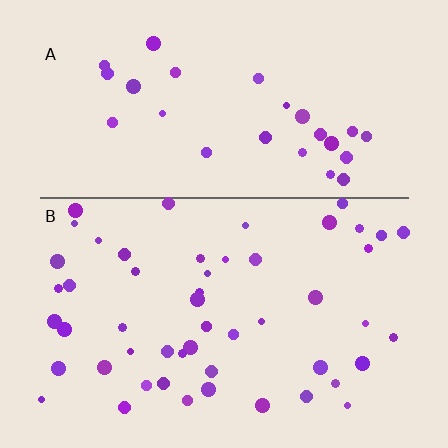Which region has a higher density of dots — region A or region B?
B (the bottom).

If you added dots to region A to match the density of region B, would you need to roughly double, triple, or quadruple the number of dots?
Approximately double.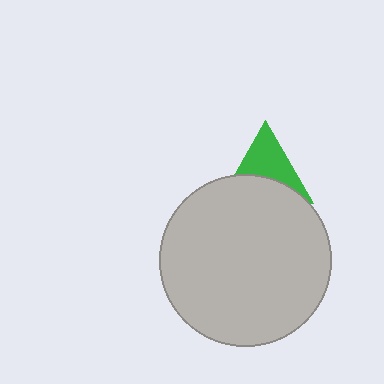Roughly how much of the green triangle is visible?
About half of it is visible (roughly 53%).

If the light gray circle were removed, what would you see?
You would see the complete green triangle.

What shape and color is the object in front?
The object in front is a light gray circle.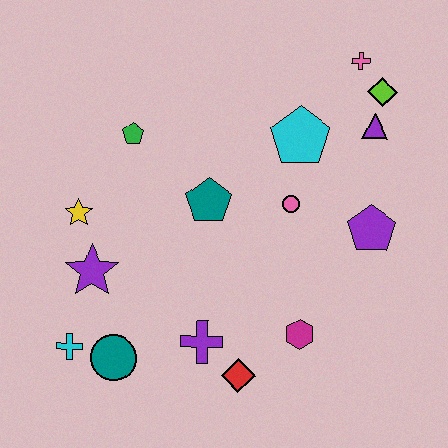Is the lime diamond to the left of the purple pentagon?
No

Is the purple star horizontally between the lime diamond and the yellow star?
Yes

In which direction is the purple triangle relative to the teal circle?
The purple triangle is to the right of the teal circle.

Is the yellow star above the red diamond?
Yes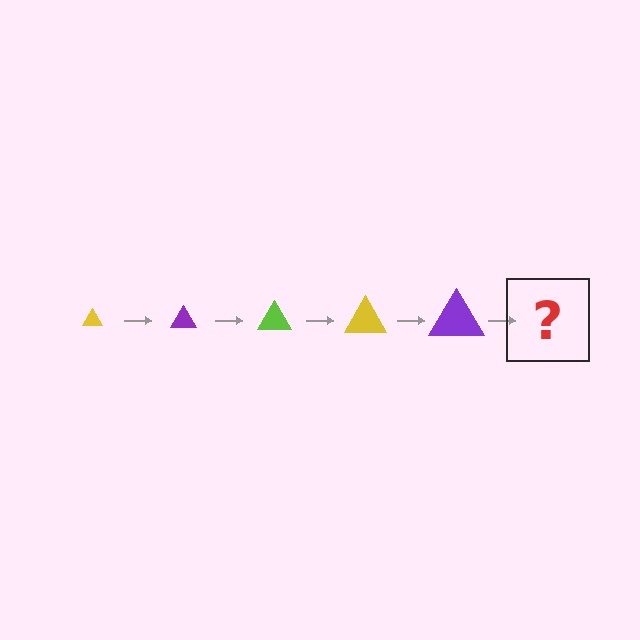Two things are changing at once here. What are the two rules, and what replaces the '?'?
The two rules are that the triangle grows larger each step and the color cycles through yellow, purple, and lime. The '?' should be a lime triangle, larger than the previous one.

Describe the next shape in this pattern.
It should be a lime triangle, larger than the previous one.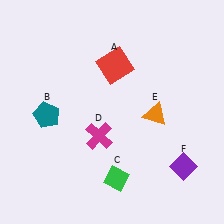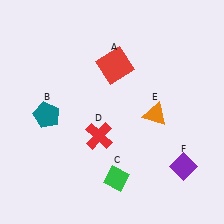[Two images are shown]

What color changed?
The cross (D) changed from magenta in Image 1 to red in Image 2.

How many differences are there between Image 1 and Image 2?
There is 1 difference between the two images.